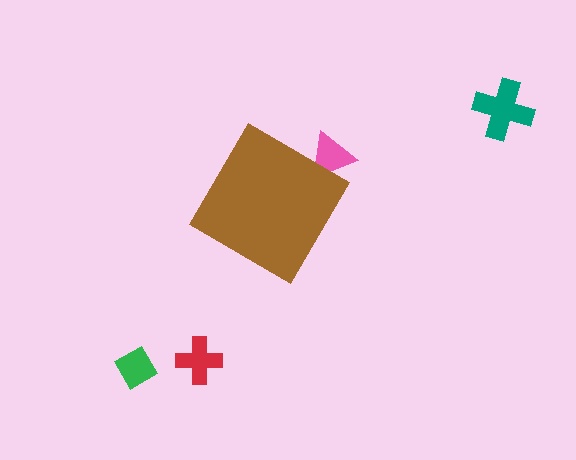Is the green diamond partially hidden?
No, the green diamond is fully visible.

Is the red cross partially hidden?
No, the red cross is fully visible.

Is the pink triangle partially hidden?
Yes, the pink triangle is partially hidden behind the brown diamond.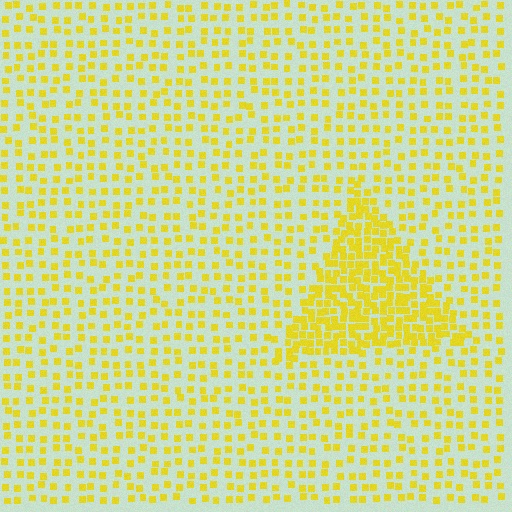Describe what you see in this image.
The image contains small yellow elements arranged at two different densities. A triangle-shaped region is visible where the elements are more densely packed than the surrounding area.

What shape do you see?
I see a triangle.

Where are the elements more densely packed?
The elements are more densely packed inside the triangle boundary.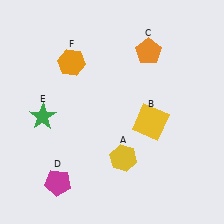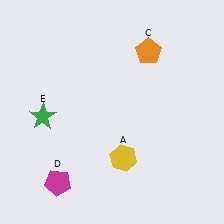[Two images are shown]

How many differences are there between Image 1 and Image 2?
There are 2 differences between the two images.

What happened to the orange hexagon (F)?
The orange hexagon (F) was removed in Image 2. It was in the top-left area of Image 1.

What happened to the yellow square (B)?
The yellow square (B) was removed in Image 2. It was in the bottom-right area of Image 1.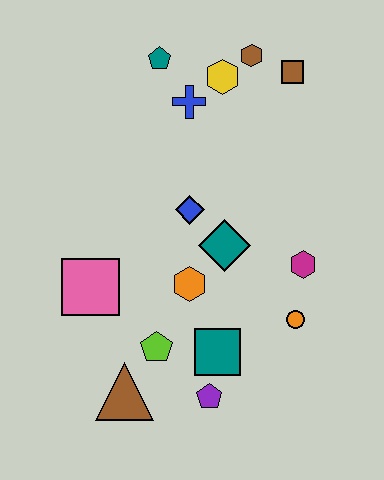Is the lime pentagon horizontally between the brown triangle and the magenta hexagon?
Yes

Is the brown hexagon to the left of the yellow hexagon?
No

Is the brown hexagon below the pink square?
No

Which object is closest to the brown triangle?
The lime pentagon is closest to the brown triangle.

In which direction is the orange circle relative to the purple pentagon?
The orange circle is to the right of the purple pentagon.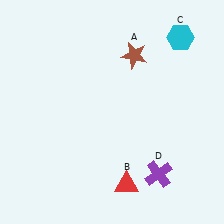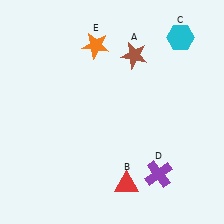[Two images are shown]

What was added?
An orange star (E) was added in Image 2.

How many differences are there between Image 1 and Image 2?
There is 1 difference between the two images.